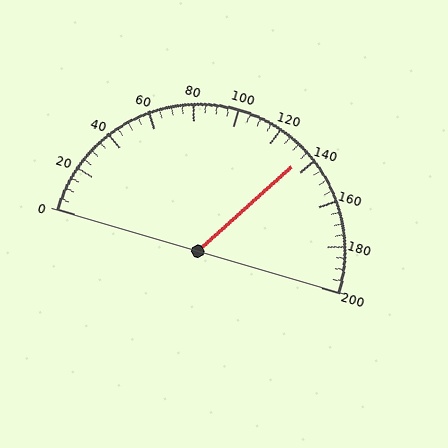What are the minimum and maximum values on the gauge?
The gauge ranges from 0 to 200.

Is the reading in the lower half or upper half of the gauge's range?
The reading is in the upper half of the range (0 to 200).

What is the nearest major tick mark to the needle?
The nearest major tick mark is 140.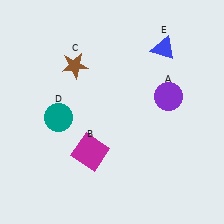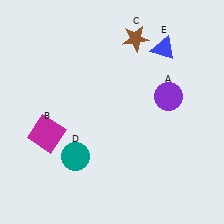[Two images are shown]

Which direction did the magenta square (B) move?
The magenta square (B) moved left.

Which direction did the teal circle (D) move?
The teal circle (D) moved down.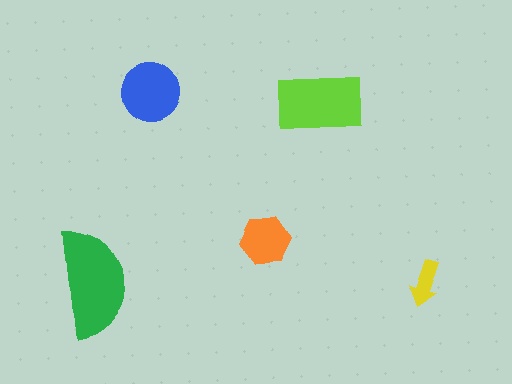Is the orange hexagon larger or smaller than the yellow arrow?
Larger.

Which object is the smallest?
The yellow arrow.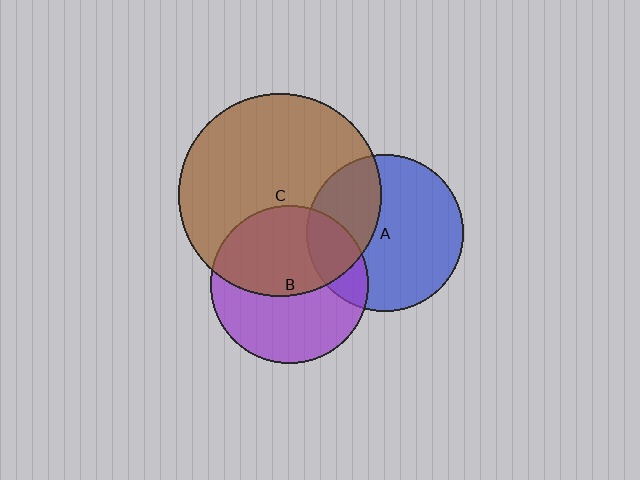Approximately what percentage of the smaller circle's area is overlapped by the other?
Approximately 50%.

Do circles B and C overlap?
Yes.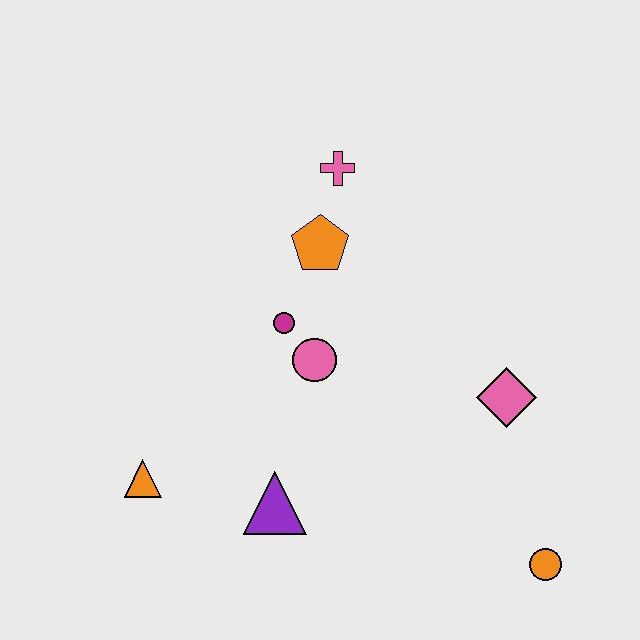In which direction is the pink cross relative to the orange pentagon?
The pink cross is above the orange pentagon.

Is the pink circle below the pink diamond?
No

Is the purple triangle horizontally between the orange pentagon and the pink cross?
No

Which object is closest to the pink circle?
The magenta circle is closest to the pink circle.